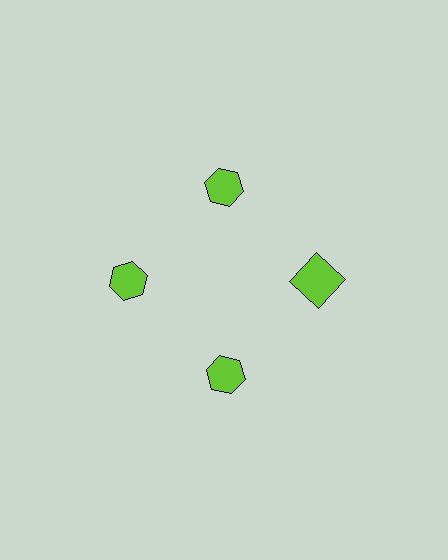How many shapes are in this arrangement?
There are 4 shapes arranged in a ring pattern.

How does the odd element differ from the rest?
It has a different shape: square instead of hexagon.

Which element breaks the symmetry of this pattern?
The lime square at roughly the 3 o'clock position breaks the symmetry. All other shapes are lime hexagons.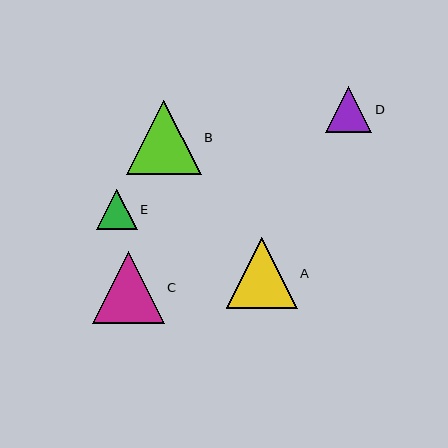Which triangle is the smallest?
Triangle E is the smallest with a size of approximately 40 pixels.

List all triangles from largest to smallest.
From largest to smallest: B, C, A, D, E.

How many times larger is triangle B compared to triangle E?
Triangle B is approximately 1.8 times the size of triangle E.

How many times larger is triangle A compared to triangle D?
Triangle A is approximately 1.5 times the size of triangle D.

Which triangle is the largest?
Triangle B is the largest with a size of approximately 75 pixels.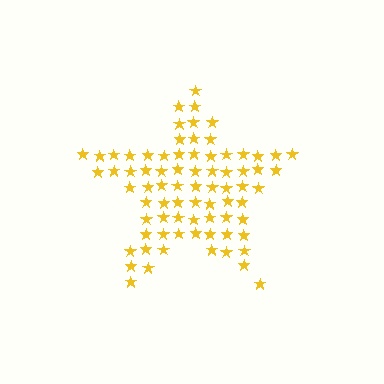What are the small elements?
The small elements are stars.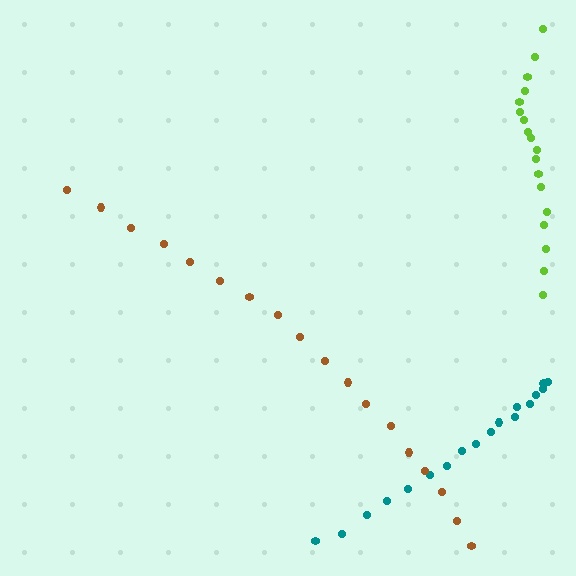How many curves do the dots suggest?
There are 3 distinct paths.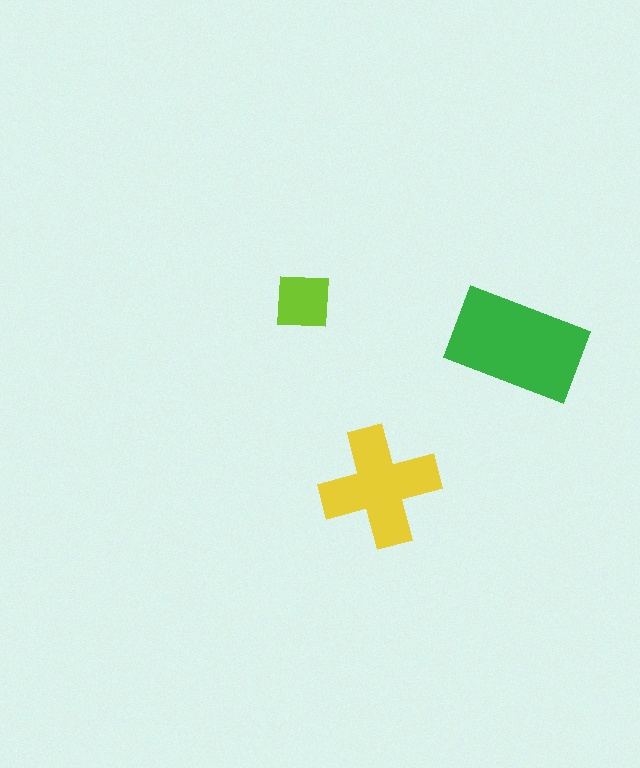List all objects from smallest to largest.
The lime square, the yellow cross, the green rectangle.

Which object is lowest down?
The yellow cross is bottommost.